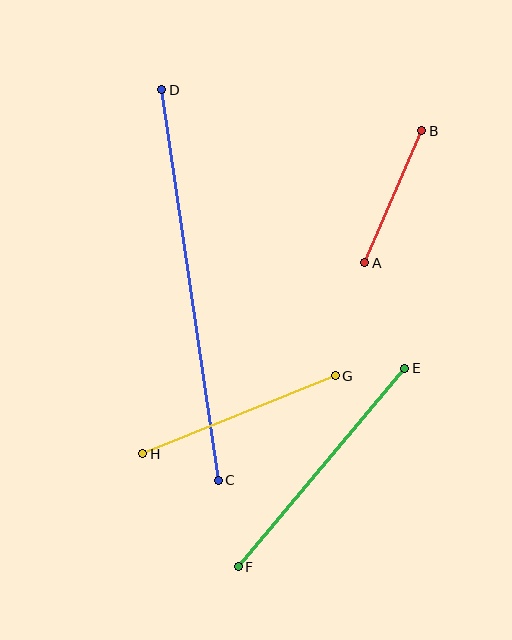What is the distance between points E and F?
The distance is approximately 259 pixels.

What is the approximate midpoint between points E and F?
The midpoint is at approximately (321, 467) pixels.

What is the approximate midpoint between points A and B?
The midpoint is at approximately (393, 197) pixels.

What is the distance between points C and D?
The distance is approximately 394 pixels.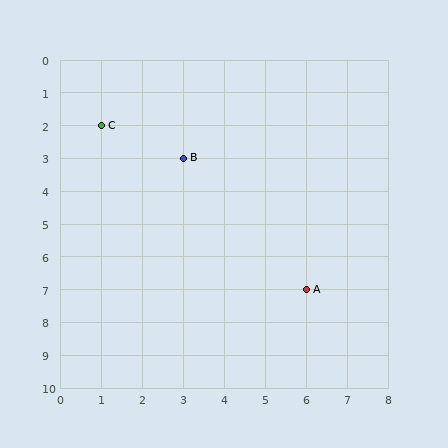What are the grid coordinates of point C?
Point C is at grid coordinates (1, 2).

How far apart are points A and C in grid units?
Points A and C are 5 columns and 5 rows apart (about 7.1 grid units diagonally).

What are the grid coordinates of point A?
Point A is at grid coordinates (6, 7).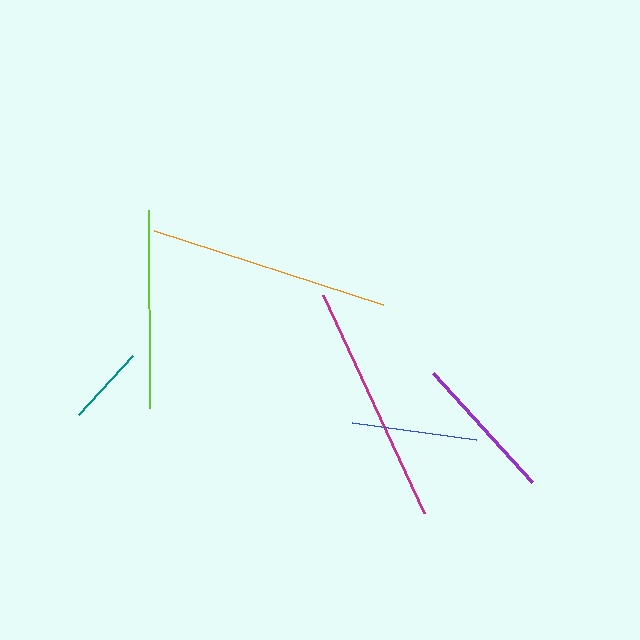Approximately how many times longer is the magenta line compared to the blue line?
The magenta line is approximately 1.9 times the length of the blue line.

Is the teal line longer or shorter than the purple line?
The purple line is longer than the teal line.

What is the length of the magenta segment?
The magenta segment is approximately 241 pixels long.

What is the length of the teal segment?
The teal segment is approximately 79 pixels long.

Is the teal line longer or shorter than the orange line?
The orange line is longer than the teal line.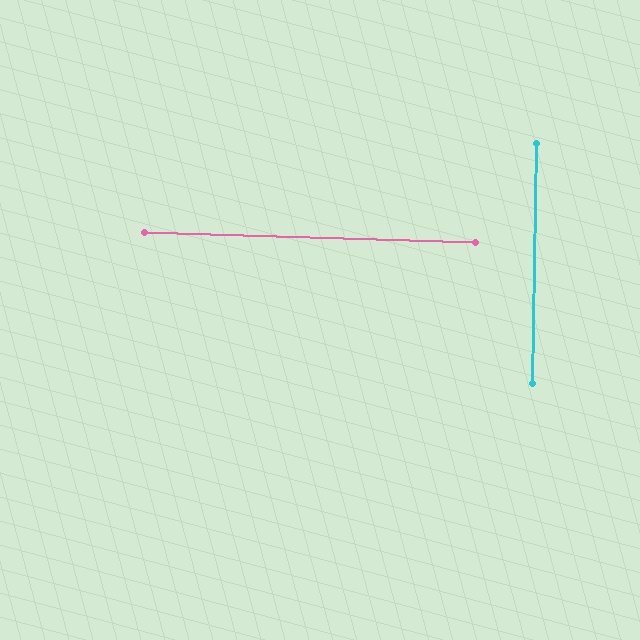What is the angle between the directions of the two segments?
Approximately 89 degrees.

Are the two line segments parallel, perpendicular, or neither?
Perpendicular — they meet at approximately 89°.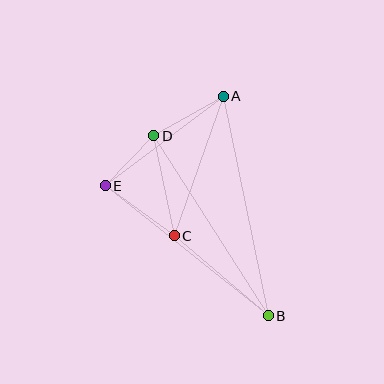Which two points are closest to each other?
Points D and E are closest to each other.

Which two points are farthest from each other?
Points A and B are farthest from each other.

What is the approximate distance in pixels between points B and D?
The distance between B and D is approximately 213 pixels.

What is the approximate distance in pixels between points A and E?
The distance between A and E is approximately 148 pixels.